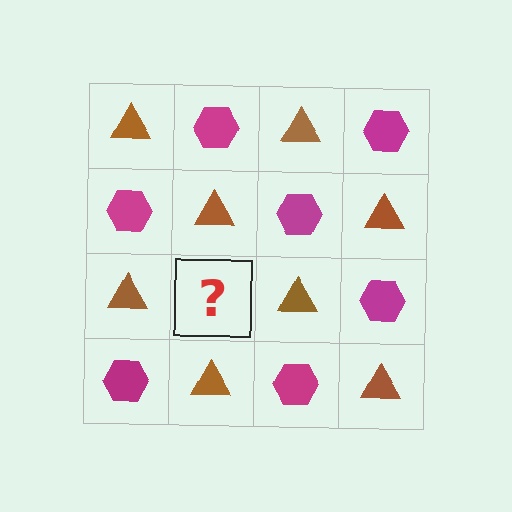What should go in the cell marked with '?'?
The missing cell should contain a magenta hexagon.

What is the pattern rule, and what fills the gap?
The rule is that it alternates brown triangle and magenta hexagon in a checkerboard pattern. The gap should be filled with a magenta hexagon.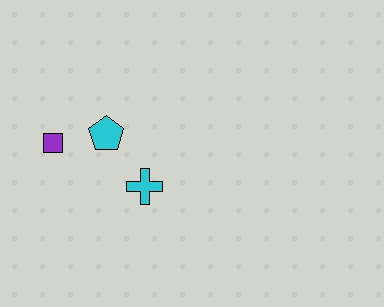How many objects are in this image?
There are 3 objects.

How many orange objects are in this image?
There are no orange objects.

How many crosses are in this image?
There is 1 cross.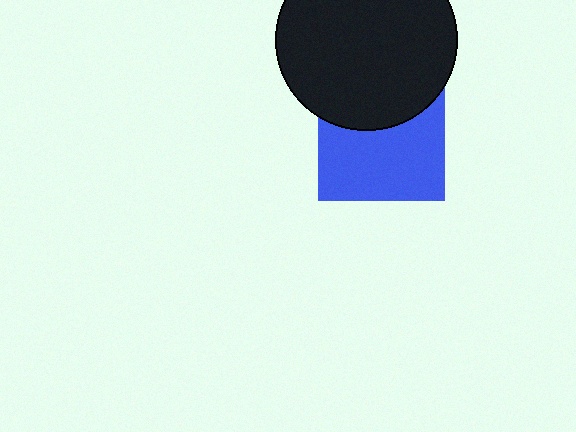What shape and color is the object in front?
The object in front is a black circle.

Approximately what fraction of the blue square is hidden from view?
Roughly 37% of the blue square is hidden behind the black circle.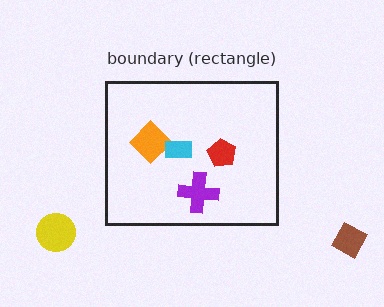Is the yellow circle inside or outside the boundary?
Outside.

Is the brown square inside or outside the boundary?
Outside.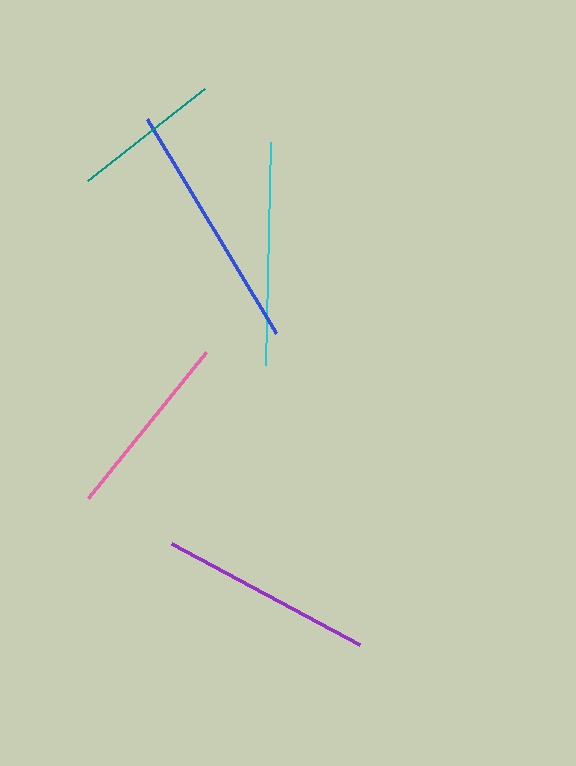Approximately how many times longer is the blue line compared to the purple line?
The blue line is approximately 1.2 times the length of the purple line.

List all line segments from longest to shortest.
From longest to shortest: blue, cyan, purple, pink, teal.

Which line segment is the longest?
The blue line is the longest at approximately 250 pixels.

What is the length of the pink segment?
The pink segment is approximately 187 pixels long.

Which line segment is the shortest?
The teal line is the shortest at approximately 149 pixels.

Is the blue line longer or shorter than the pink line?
The blue line is longer than the pink line.